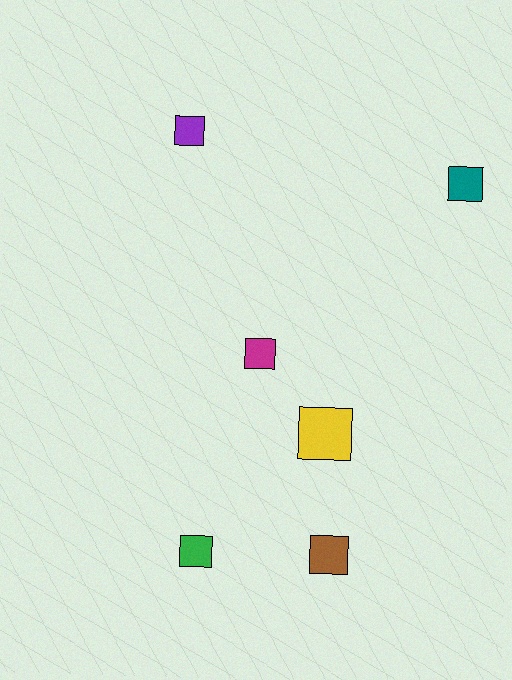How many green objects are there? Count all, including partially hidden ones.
There is 1 green object.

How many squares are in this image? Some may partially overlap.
There are 6 squares.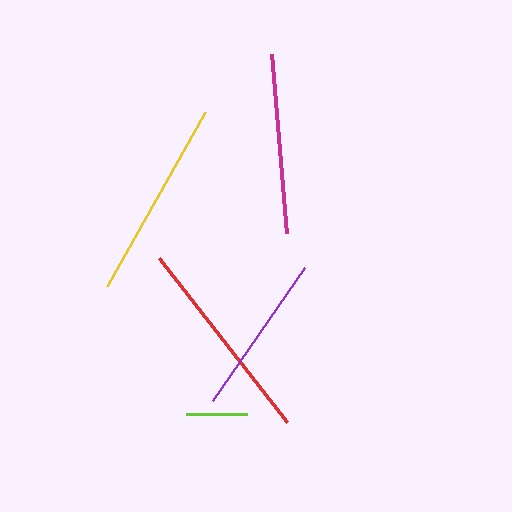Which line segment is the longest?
The red line is the longest at approximately 209 pixels.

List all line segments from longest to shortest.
From longest to shortest: red, yellow, magenta, purple, lime.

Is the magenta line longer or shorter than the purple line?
The magenta line is longer than the purple line.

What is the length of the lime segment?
The lime segment is approximately 60 pixels long.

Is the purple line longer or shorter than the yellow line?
The yellow line is longer than the purple line.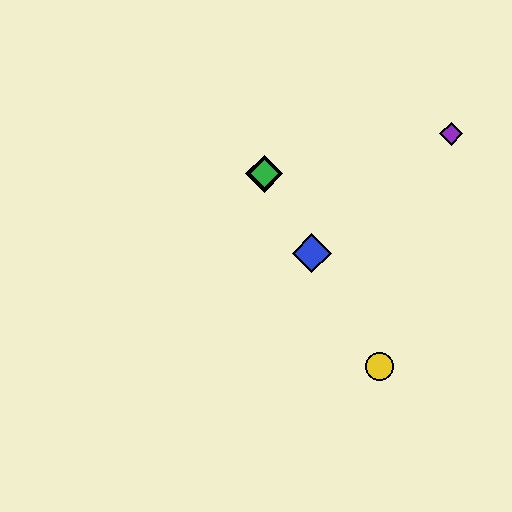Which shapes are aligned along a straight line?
The red diamond, the blue diamond, the green diamond, the yellow circle are aligned along a straight line.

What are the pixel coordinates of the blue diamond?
The blue diamond is at (312, 253).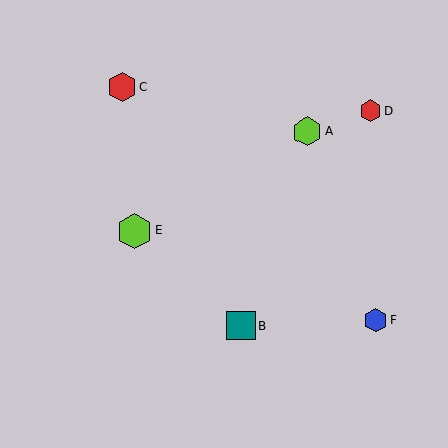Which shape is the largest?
The lime hexagon (labeled E) is the largest.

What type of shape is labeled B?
Shape B is a teal square.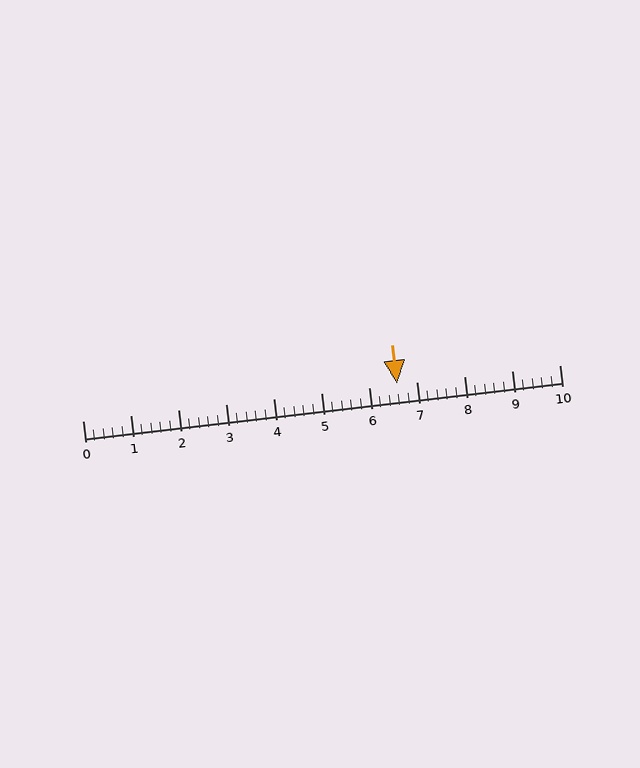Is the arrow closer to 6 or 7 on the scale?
The arrow is closer to 7.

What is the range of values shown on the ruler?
The ruler shows values from 0 to 10.